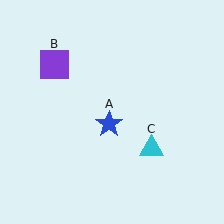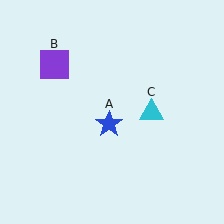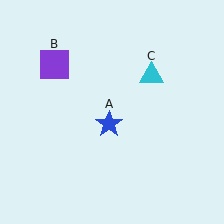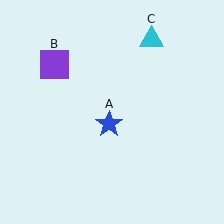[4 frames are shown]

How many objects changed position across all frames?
1 object changed position: cyan triangle (object C).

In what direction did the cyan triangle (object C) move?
The cyan triangle (object C) moved up.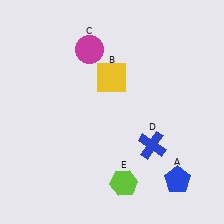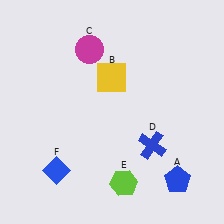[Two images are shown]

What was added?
A blue diamond (F) was added in Image 2.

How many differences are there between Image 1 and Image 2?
There is 1 difference between the two images.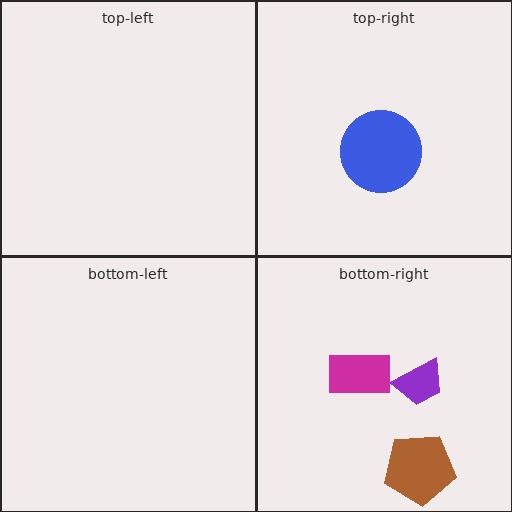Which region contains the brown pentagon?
The bottom-right region.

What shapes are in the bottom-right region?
The brown pentagon, the magenta rectangle, the purple trapezoid.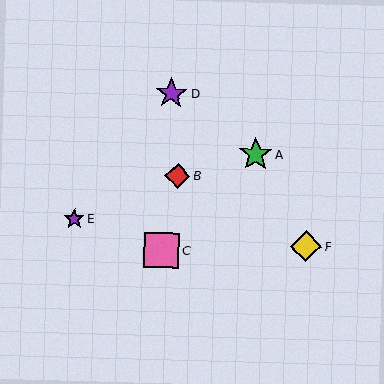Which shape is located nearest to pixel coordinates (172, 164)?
The red diamond (labeled B) at (178, 176) is nearest to that location.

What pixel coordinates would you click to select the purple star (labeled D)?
Click at (171, 93) to select the purple star D.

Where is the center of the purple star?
The center of the purple star is at (171, 93).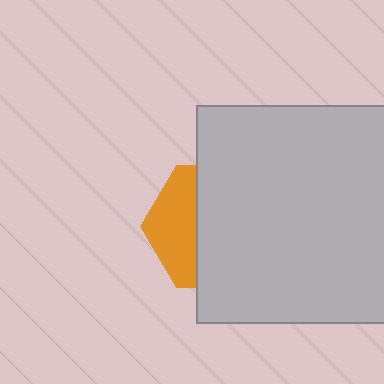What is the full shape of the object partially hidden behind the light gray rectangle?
The partially hidden object is an orange hexagon.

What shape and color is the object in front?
The object in front is a light gray rectangle.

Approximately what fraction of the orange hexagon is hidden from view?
Roughly 65% of the orange hexagon is hidden behind the light gray rectangle.